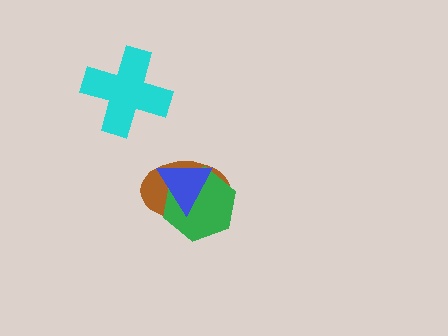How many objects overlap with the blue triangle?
2 objects overlap with the blue triangle.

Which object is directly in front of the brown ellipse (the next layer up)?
The green hexagon is directly in front of the brown ellipse.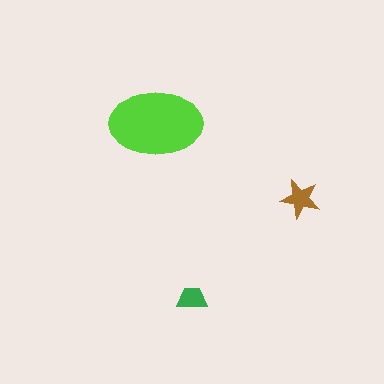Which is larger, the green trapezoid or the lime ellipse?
The lime ellipse.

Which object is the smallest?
The green trapezoid.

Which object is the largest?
The lime ellipse.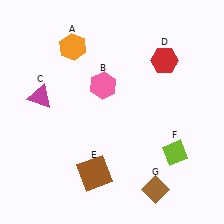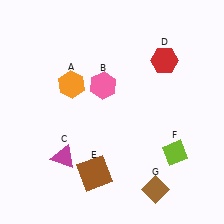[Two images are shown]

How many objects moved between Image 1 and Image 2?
2 objects moved between the two images.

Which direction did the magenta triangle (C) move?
The magenta triangle (C) moved down.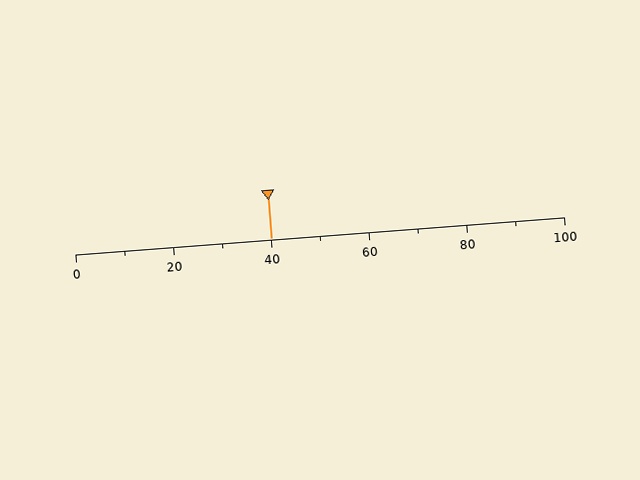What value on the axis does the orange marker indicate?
The marker indicates approximately 40.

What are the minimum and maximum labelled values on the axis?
The axis runs from 0 to 100.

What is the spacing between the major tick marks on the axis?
The major ticks are spaced 20 apart.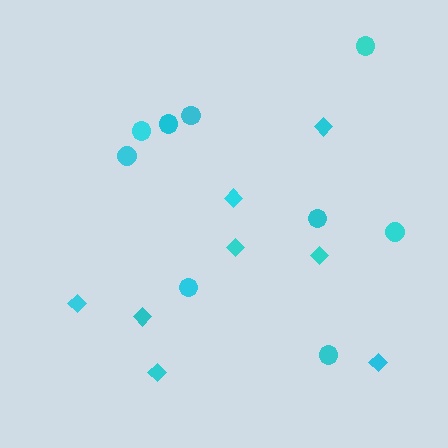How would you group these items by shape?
There are 2 groups: one group of circles (9) and one group of diamonds (8).